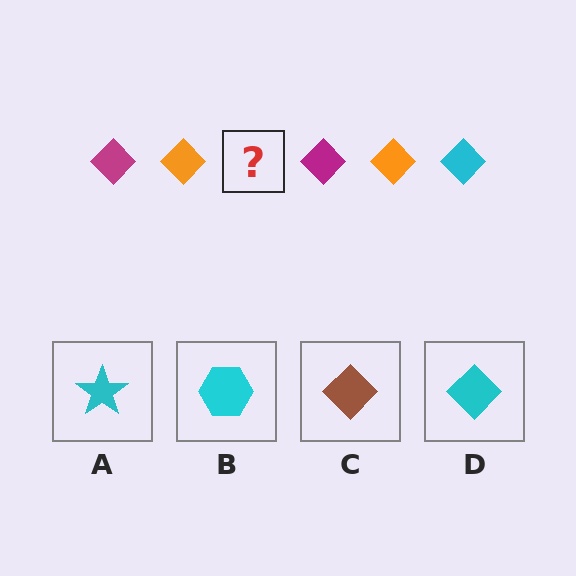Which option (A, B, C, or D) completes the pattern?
D.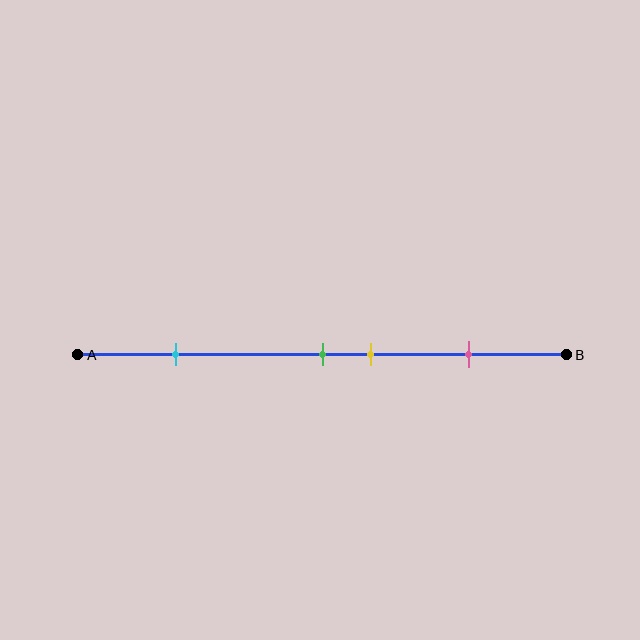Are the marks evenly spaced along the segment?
No, the marks are not evenly spaced.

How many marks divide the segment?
There are 4 marks dividing the segment.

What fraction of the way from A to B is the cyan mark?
The cyan mark is approximately 20% (0.2) of the way from A to B.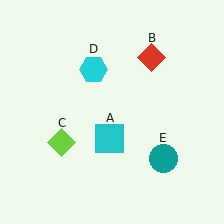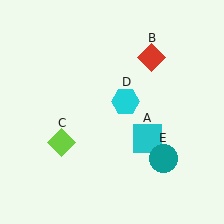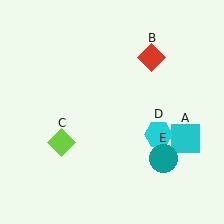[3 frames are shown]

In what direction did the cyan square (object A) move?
The cyan square (object A) moved right.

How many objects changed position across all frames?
2 objects changed position: cyan square (object A), cyan hexagon (object D).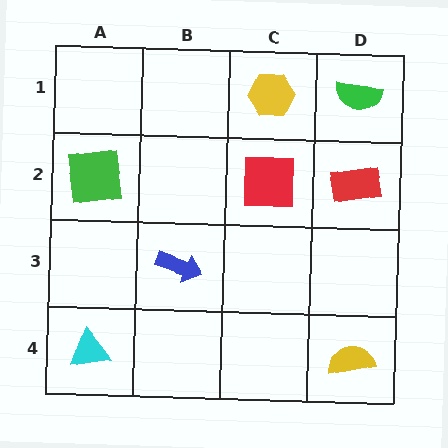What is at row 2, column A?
A green square.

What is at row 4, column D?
A yellow semicircle.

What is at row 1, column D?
A green semicircle.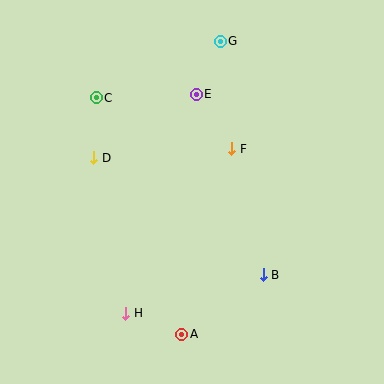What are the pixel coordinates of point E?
Point E is at (196, 94).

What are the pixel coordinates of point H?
Point H is at (126, 313).